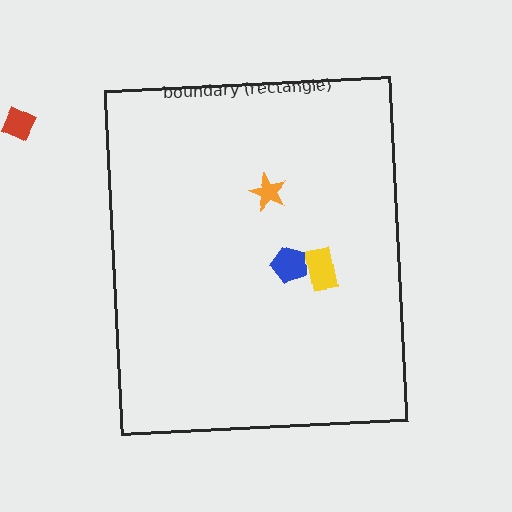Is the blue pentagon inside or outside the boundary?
Inside.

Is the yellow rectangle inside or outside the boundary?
Inside.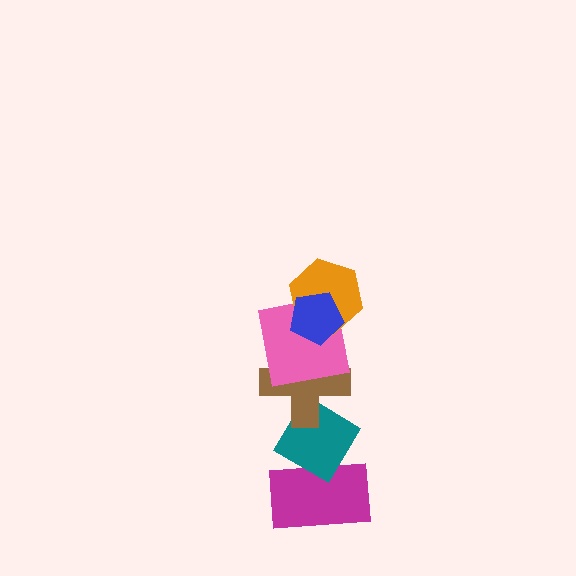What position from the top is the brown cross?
The brown cross is 4th from the top.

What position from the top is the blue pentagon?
The blue pentagon is 1st from the top.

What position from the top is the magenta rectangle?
The magenta rectangle is 6th from the top.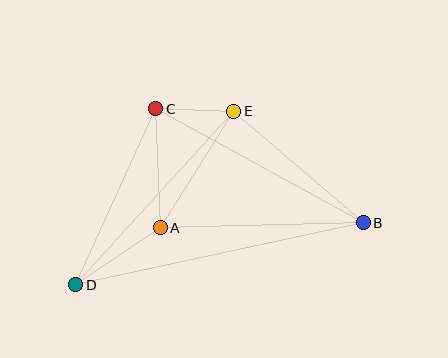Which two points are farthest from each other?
Points B and D are farthest from each other.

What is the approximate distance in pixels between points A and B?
The distance between A and B is approximately 203 pixels.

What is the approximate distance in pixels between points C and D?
The distance between C and D is approximately 194 pixels.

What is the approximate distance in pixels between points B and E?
The distance between B and E is approximately 171 pixels.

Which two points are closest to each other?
Points C and E are closest to each other.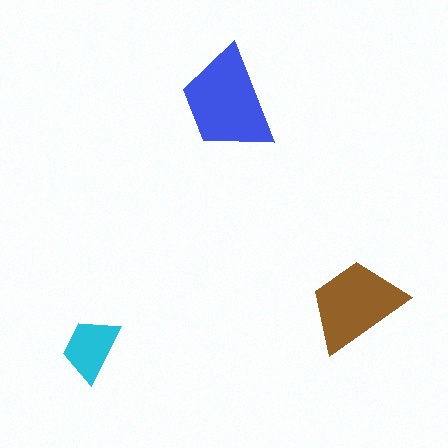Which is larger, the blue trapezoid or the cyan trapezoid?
The blue one.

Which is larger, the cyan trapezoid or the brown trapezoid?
The brown one.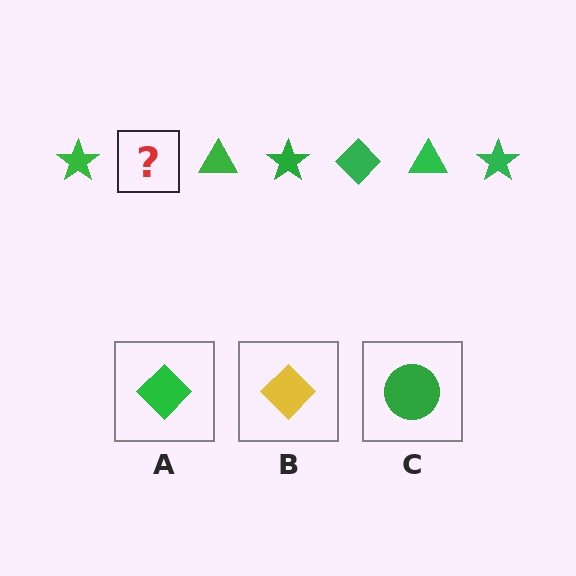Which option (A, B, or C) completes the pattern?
A.